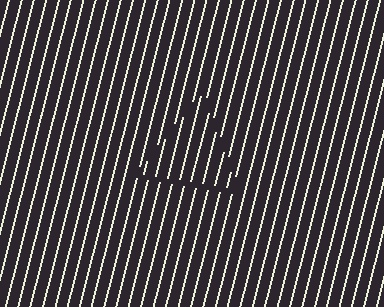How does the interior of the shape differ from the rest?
The interior of the shape contains the same grating, shifted by half a period — the contour is defined by the phase discontinuity where line-ends from the inner and outer gratings abut.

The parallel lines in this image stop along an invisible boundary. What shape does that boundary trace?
An illusory triangle. The interior of the shape contains the same grating, shifted by half a period — the contour is defined by the phase discontinuity where line-ends from the inner and outer gratings abut.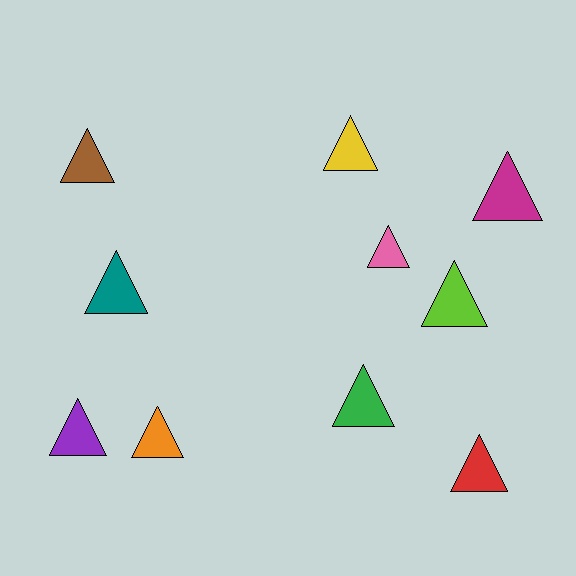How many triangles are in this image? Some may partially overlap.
There are 10 triangles.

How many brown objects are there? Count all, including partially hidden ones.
There is 1 brown object.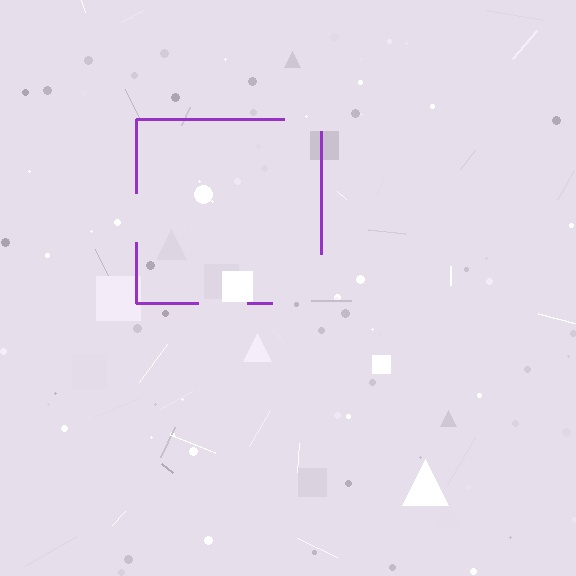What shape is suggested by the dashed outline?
The dashed outline suggests a square.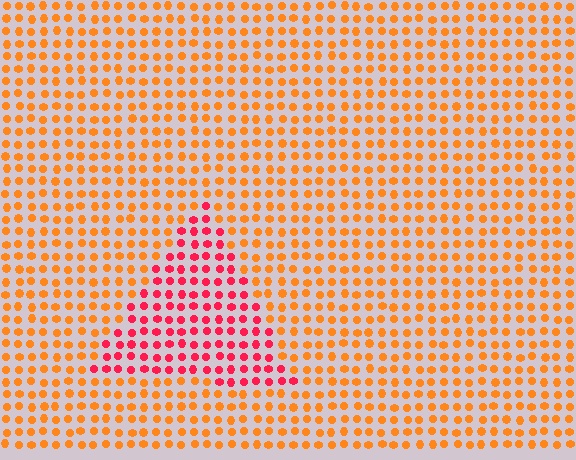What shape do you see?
I see a triangle.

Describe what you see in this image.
The image is filled with small orange elements in a uniform arrangement. A triangle-shaped region is visible where the elements are tinted to a slightly different hue, forming a subtle color boundary.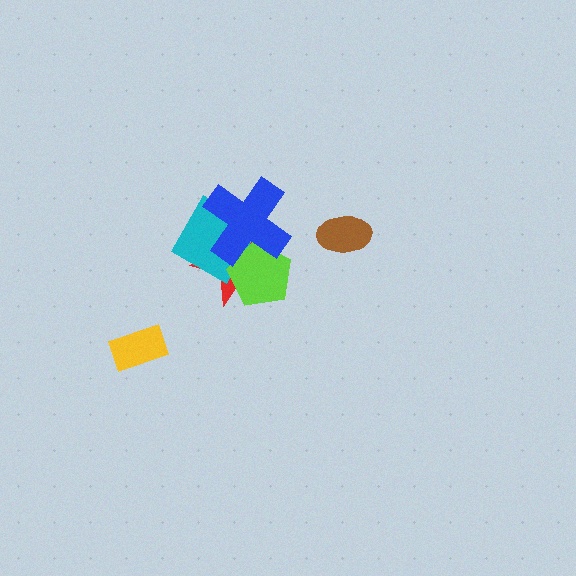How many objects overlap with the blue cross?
3 objects overlap with the blue cross.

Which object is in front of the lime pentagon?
The blue cross is in front of the lime pentagon.